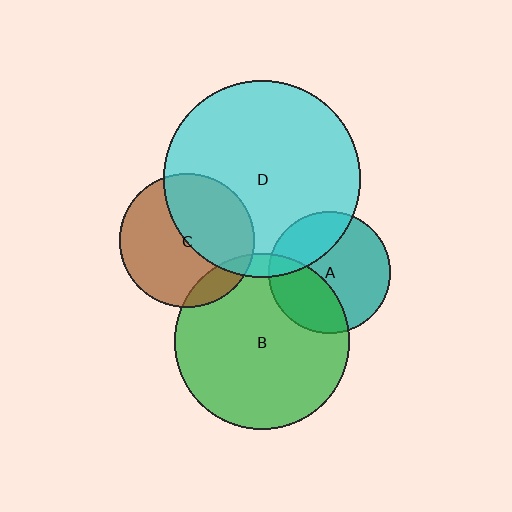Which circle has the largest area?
Circle D (cyan).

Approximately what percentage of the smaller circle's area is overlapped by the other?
Approximately 35%.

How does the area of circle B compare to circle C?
Approximately 1.7 times.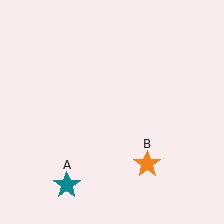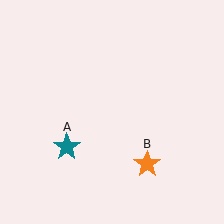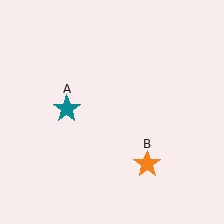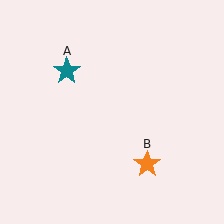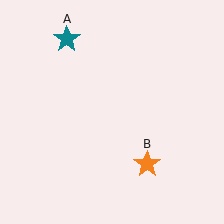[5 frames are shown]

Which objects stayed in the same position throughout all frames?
Orange star (object B) remained stationary.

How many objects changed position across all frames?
1 object changed position: teal star (object A).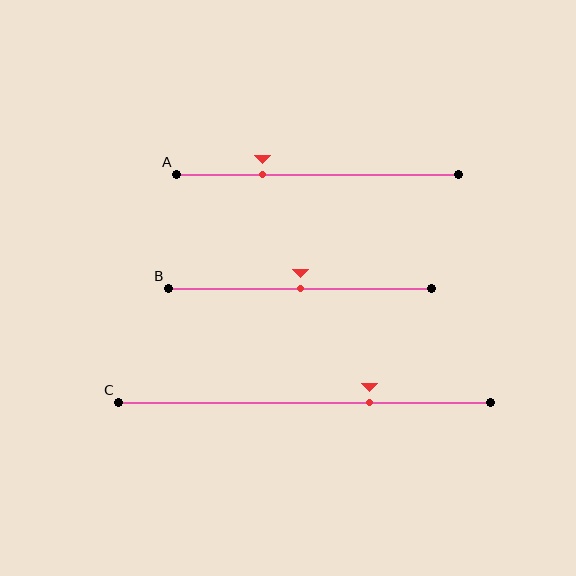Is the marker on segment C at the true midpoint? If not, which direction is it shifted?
No, the marker on segment C is shifted to the right by about 18% of the segment length.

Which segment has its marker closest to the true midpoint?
Segment B has its marker closest to the true midpoint.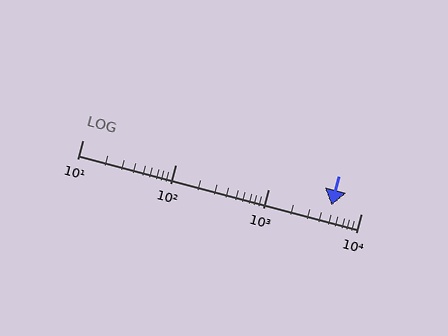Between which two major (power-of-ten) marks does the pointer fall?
The pointer is between 1000 and 10000.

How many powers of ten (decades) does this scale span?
The scale spans 3 decades, from 10 to 10000.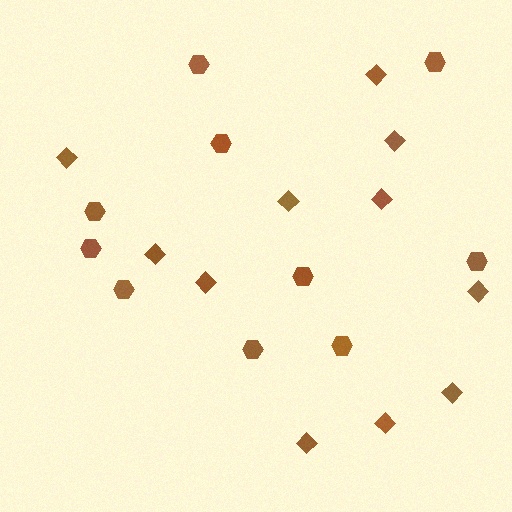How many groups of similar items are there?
There are 2 groups: one group of diamonds (11) and one group of hexagons (10).